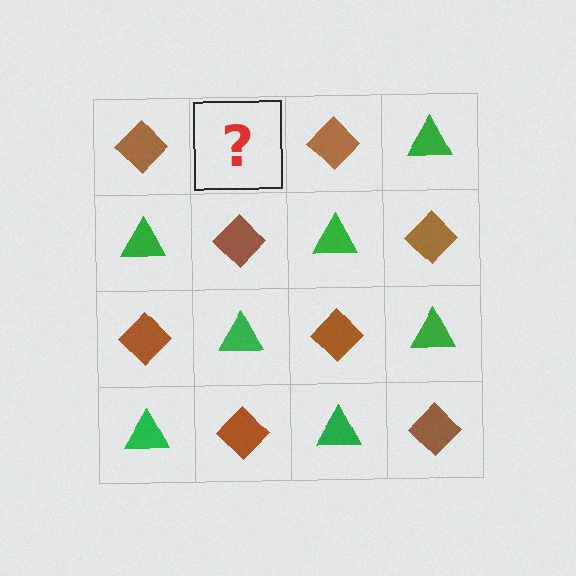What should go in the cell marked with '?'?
The missing cell should contain a green triangle.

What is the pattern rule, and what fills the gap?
The rule is that it alternates brown diamond and green triangle in a checkerboard pattern. The gap should be filled with a green triangle.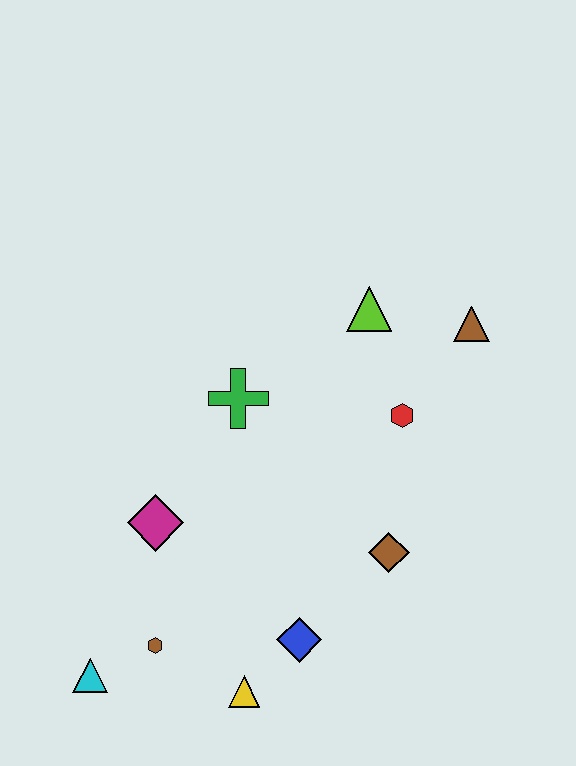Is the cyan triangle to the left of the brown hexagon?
Yes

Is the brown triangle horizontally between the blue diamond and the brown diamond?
No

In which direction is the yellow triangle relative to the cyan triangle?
The yellow triangle is to the right of the cyan triangle.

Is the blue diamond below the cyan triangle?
No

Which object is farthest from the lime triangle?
The cyan triangle is farthest from the lime triangle.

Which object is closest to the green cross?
The magenta diamond is closest to the green cross.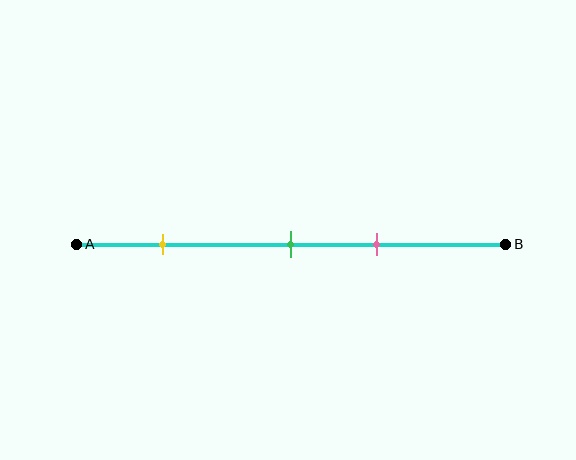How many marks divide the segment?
There are 3 marks dividing the segment.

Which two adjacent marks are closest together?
The green and pink marks are the closest adjacent pair.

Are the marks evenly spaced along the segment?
No, the marks are not evenly spaced.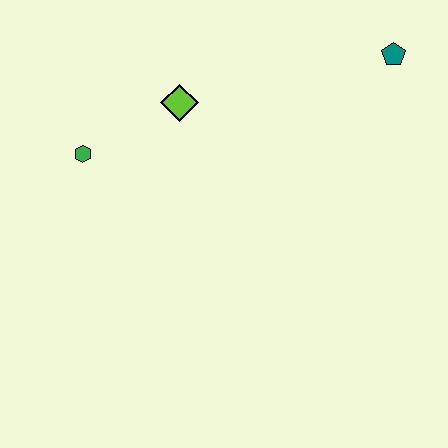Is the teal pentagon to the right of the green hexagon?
Yes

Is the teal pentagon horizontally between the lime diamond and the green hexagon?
No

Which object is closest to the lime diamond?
The green hexagon is closest to the lime diamond.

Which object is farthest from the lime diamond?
The teal pentagon is farthest from the lime diamond.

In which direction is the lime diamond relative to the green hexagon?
The lime diamond is to the right of the green hexagon.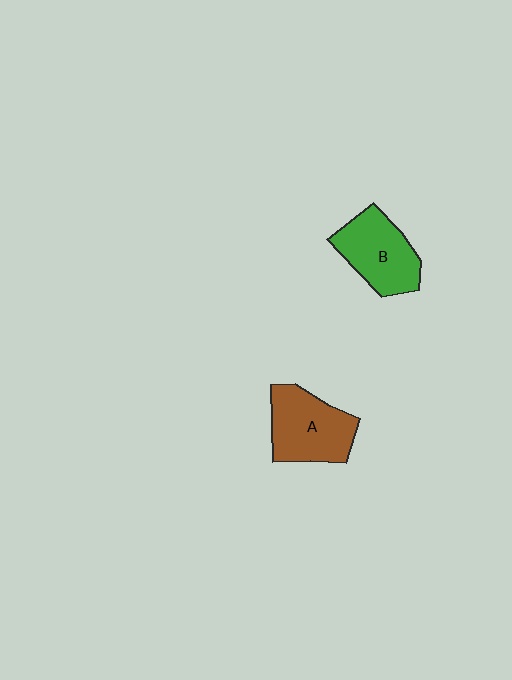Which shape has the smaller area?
Shape B (green).